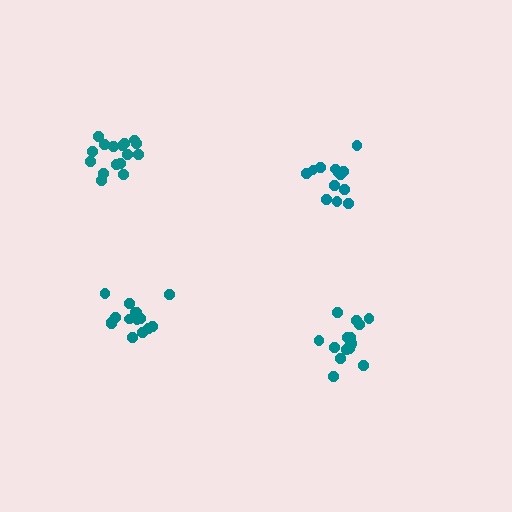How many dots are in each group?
Group 1: 15 dots, Group 2: 13 dots, Group 3: 15 dots, Group 4: 16 dots (59 total).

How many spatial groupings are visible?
There are 4 spatial groupings.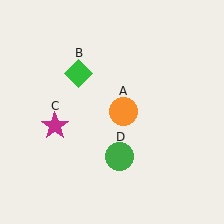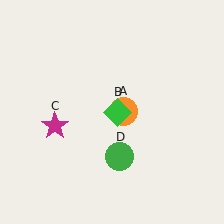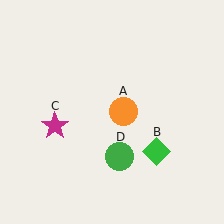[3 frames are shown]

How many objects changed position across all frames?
1 object changed position: green diamond (object B).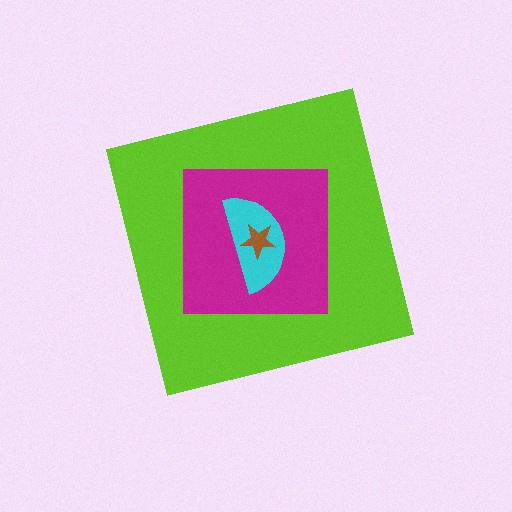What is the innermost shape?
The brown star.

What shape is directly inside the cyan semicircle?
The brown star.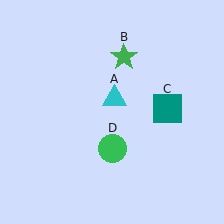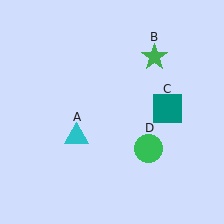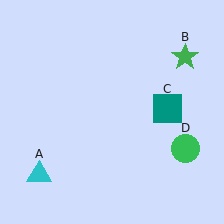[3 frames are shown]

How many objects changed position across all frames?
3 objects changed position: cyan triangle (object A), green star (object B), green circle (object D).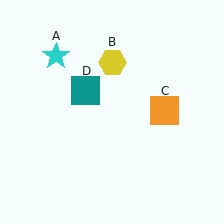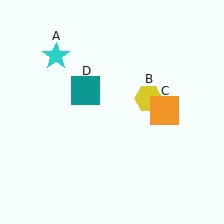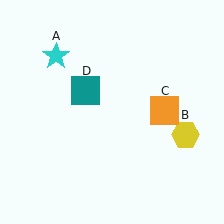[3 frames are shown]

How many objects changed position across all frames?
1 object changed position: yellow hexagon (object B).